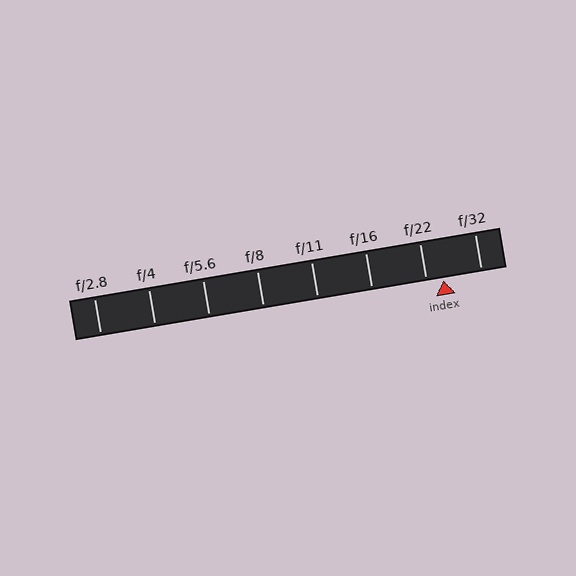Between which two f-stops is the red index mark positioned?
The index mark is between f/22 and f/32.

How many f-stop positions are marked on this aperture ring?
There are 8 f-stop positions marked.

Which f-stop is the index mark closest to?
The index mark is closest to f/22.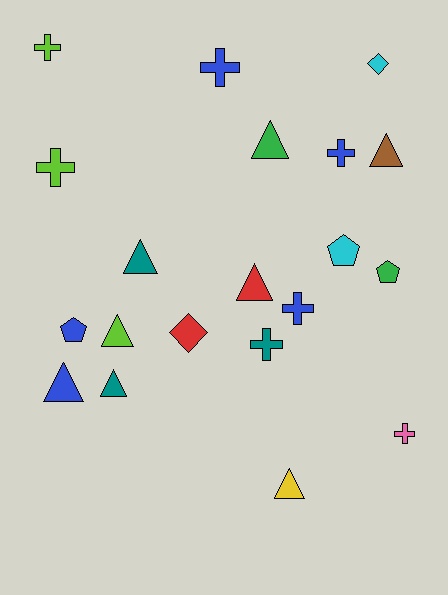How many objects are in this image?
There are 20 objects.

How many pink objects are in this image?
There is 1 pink object.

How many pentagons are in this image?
There are 3 pentagons.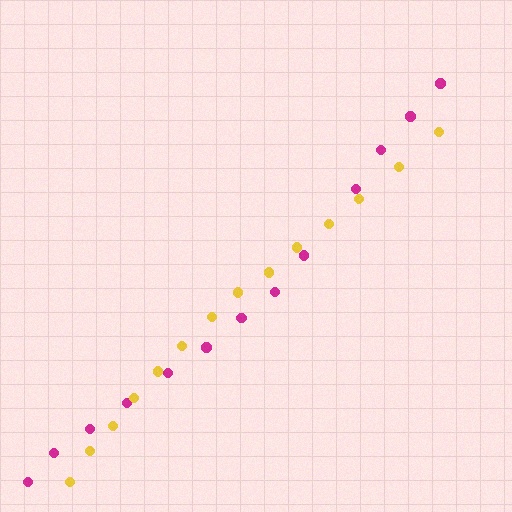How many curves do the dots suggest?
There are 2 distinct paths.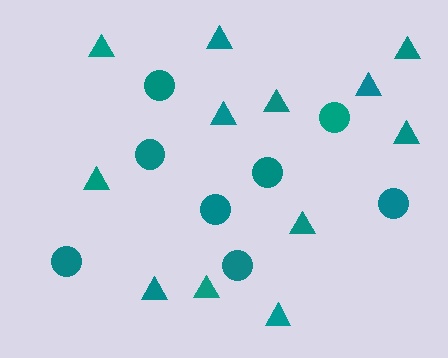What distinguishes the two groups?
There are 2 groups: one group of circles (8) and one group of triangles (12).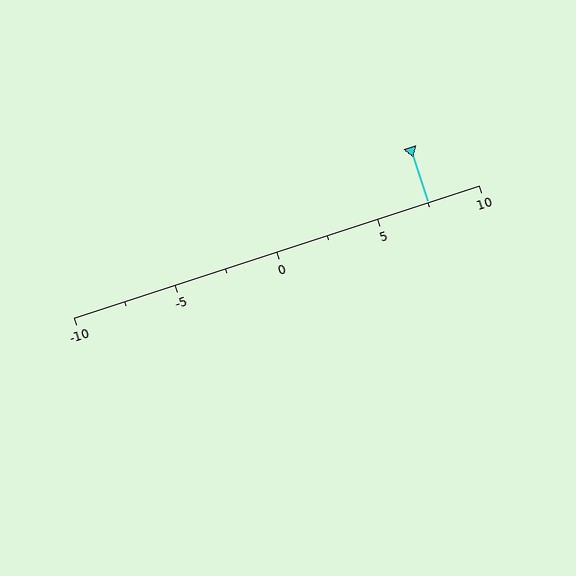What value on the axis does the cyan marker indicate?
The marker indicates approximately 7.5.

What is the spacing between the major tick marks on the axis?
The major ticks are spaced 5 apart.